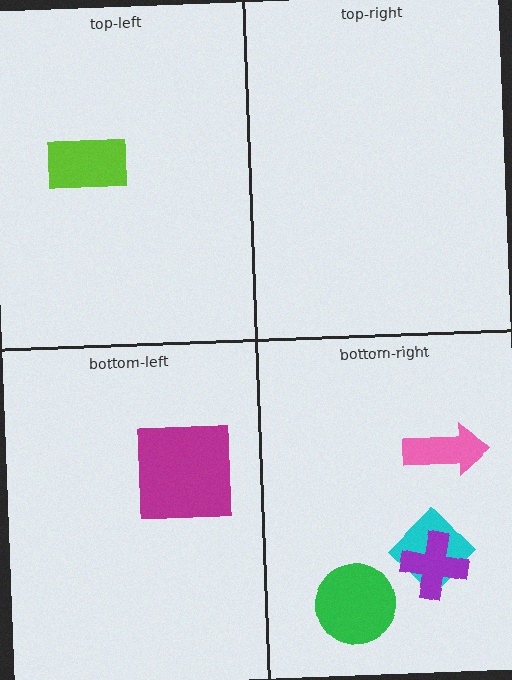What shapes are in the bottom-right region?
The green circle, the cyan diamond, the purple cross, the pink arrow.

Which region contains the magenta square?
The bottom-left region.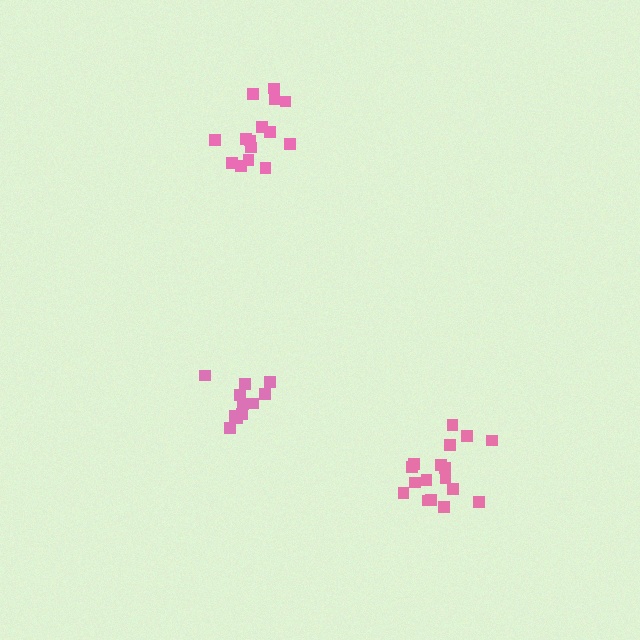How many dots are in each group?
Group 1: 12 dots, Group 2: 15 dots, Group 3: 17 dots (44 total).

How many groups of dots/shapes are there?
There are 3 groups.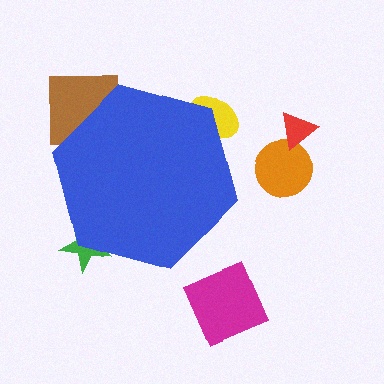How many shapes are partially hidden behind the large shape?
3 shapes are partially hidden.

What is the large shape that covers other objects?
A blue hexagon.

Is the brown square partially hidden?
Yes, the brown square is partially hidden behind the blue hexagon.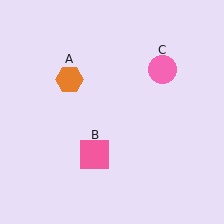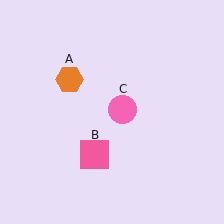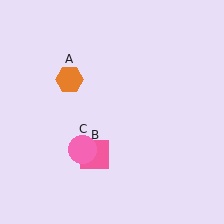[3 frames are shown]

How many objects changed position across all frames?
1 object changed position: pink circle (object C).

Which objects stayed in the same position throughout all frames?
Orange hexagon (object A) and pink square (object B) remained stationary.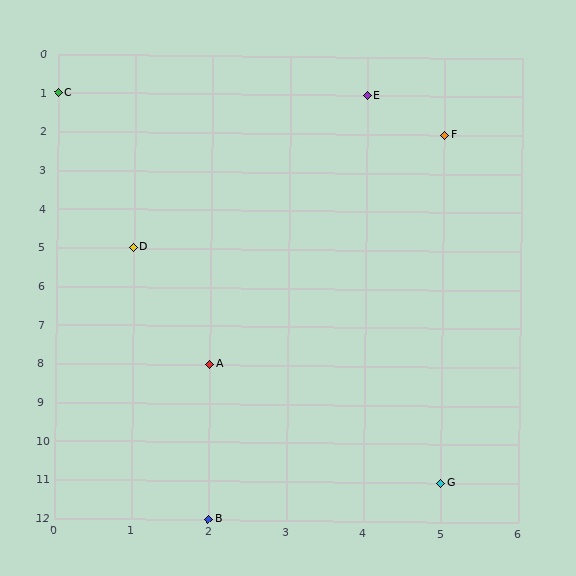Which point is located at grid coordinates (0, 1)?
Point C is at (0, 1).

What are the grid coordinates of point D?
Point D is at grid coordinates (1, 5).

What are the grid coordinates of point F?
Point F is at grid coordinates (5, 2).